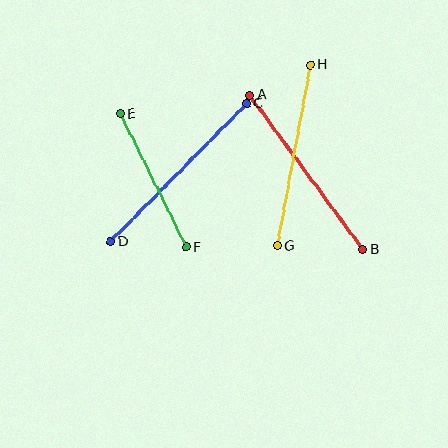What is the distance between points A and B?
The distance is approximately 191 pixels.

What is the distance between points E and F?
The distance is approximately 149 pixels.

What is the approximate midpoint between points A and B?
The midpoint is at approximately (306, 172) pixels.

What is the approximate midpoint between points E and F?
The midpoint is at approximately (153, 180) pixels.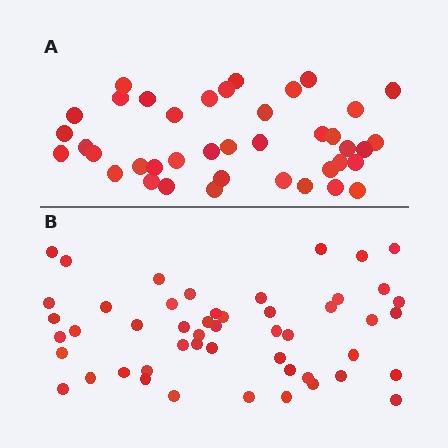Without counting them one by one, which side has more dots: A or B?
Region B (the bottom region) has more dots.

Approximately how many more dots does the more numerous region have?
Region B has roughly 10 or so more dots than region A.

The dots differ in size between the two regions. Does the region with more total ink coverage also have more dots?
No. Region A has more total ink coverage because its dots are larger, but region B actually contains more individual dots. Total area can be misleading — the number of items is what matters here.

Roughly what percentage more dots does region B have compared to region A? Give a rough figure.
About 25% more.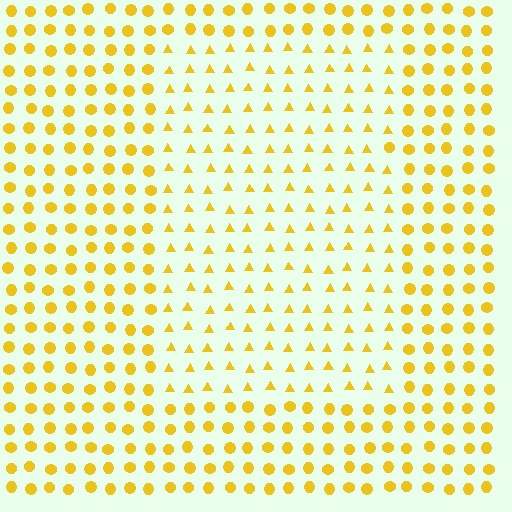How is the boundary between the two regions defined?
The boundary is defined by a change in element shape: triangles inside vs. circles outside. All elements share the same color and spacing.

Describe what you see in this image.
The image is filled with small yellow elements arranged in a uniform grid. A rectangle-shaped region contains triangles, while the surrounding area contains circles. The boundary is defined purely by the change in element shape.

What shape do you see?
I see a rectangle.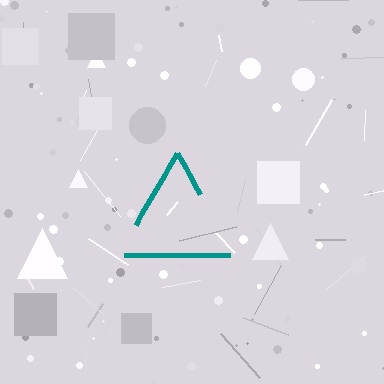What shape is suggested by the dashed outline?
The dashed outline suggests a triangle.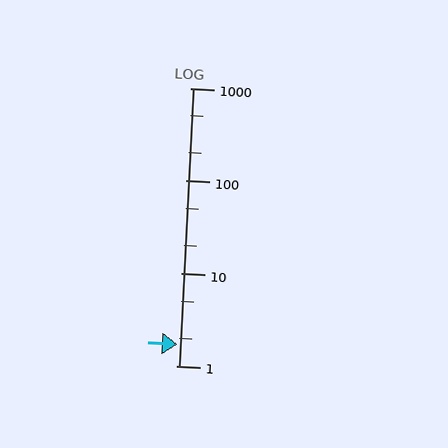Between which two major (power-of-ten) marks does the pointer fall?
The pointer is between 1 and 10.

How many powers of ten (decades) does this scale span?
The scale spans 3 decades, from 1 to 1000.